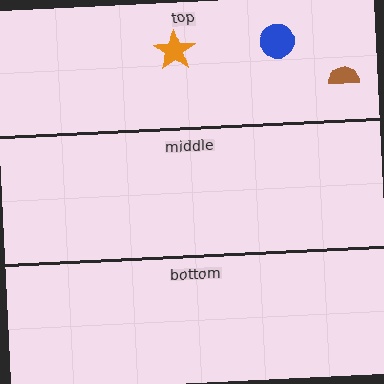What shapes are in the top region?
The blue circle, the brown semicircle, the orange star.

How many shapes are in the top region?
3.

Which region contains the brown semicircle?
The top region.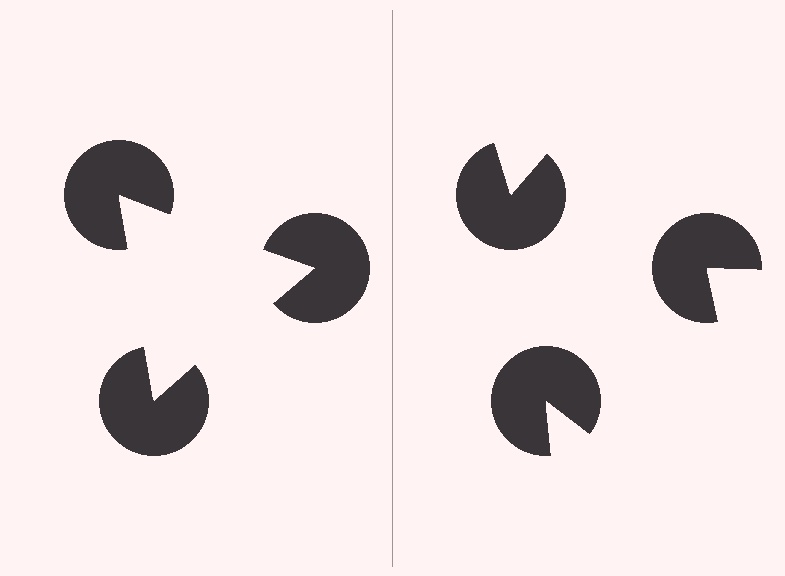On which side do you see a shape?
An illusory triangle appears on the left side. On the right side the wedge cuts are rotated, so no coherent shape forms.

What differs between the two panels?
The pac-man discs are positioned identically on both sides; only the wedge orientations differ. On the left they align to a triangle; on the right they are misaligned.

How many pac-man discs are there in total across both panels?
6 — 3 on each side.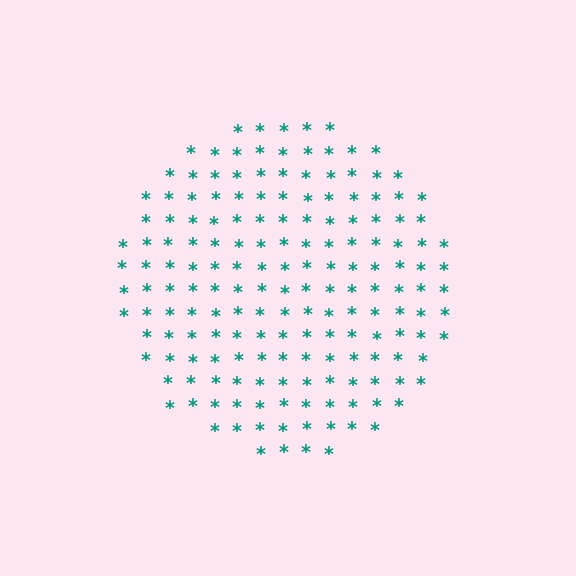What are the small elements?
The small elements are asterisks.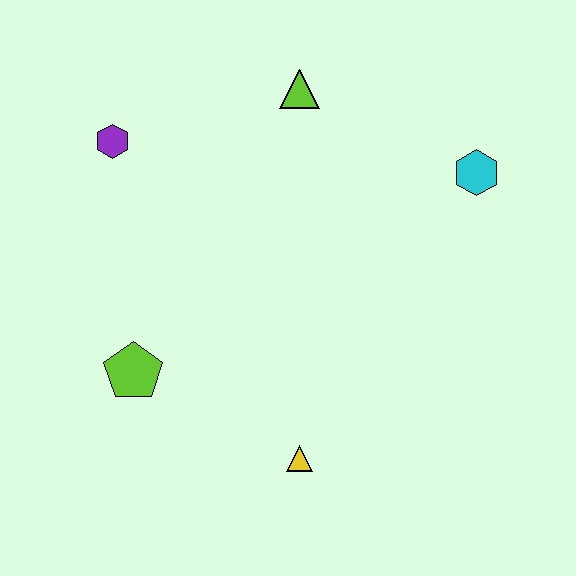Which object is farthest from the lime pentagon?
The cyan hexagon is farthest from the lime pentagon.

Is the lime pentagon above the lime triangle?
No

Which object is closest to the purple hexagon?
The lime triangle is closest to the purple hexagon.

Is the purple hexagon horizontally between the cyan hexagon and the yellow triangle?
No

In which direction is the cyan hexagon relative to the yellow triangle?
The cyan hexagon is above the yellow triangle.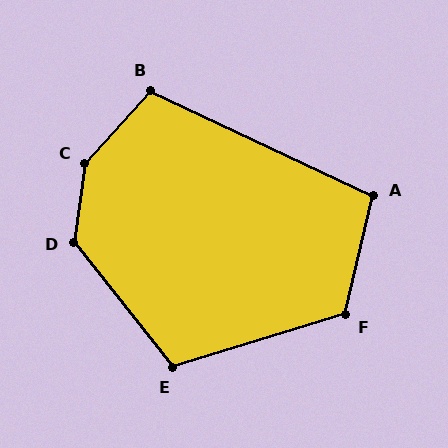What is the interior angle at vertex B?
Approximately 107 degrees (obtuse).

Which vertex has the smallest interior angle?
A, at approximately 102 degrees.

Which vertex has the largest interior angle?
C, at approximately 146 degrees.